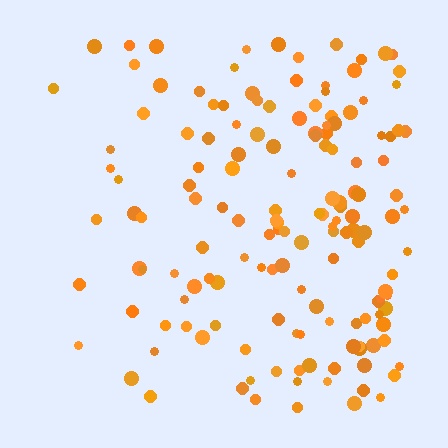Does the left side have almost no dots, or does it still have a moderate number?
Still a moderate number, just noticeably fewer than the right.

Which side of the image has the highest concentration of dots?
The right.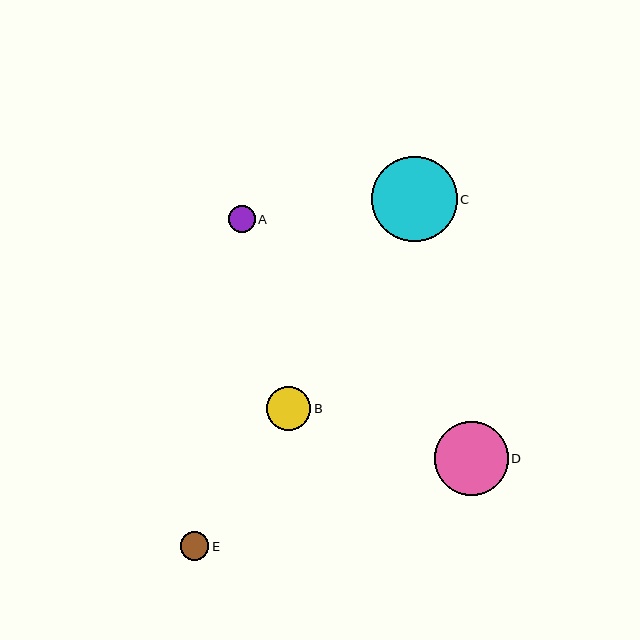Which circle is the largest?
Circle C is the largest with a size of approximately 86 pixels.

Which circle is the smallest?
Circle A is the smallest with a size of approximately 27 pixels.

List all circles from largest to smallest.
From largest to smallest: C, D, B, E, A.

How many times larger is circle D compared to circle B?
Circle D is approximately 1.7 times the size of circle B.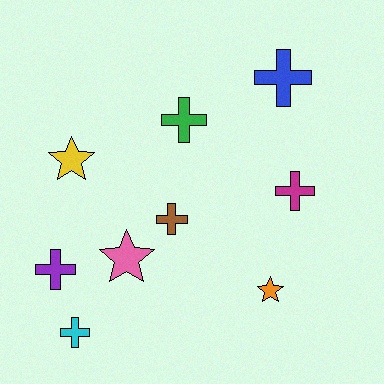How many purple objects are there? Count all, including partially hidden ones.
There is 1 purple object.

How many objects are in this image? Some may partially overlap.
There are 9 objects.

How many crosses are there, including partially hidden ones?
There are 6 crosses.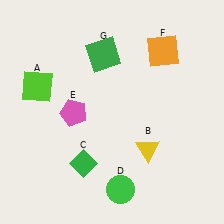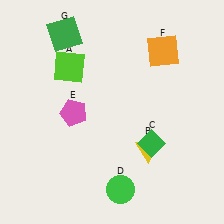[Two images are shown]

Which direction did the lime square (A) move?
The lime square (A) moved right.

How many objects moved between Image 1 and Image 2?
3 objects moved between the two images.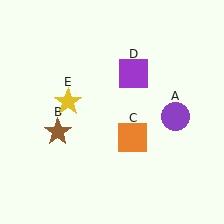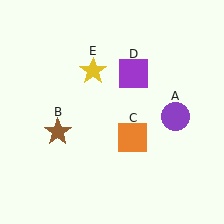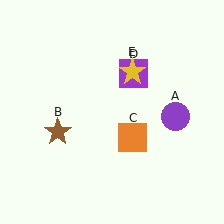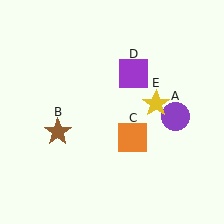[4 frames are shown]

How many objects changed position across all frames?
1 object changed position: yellow star (object E).